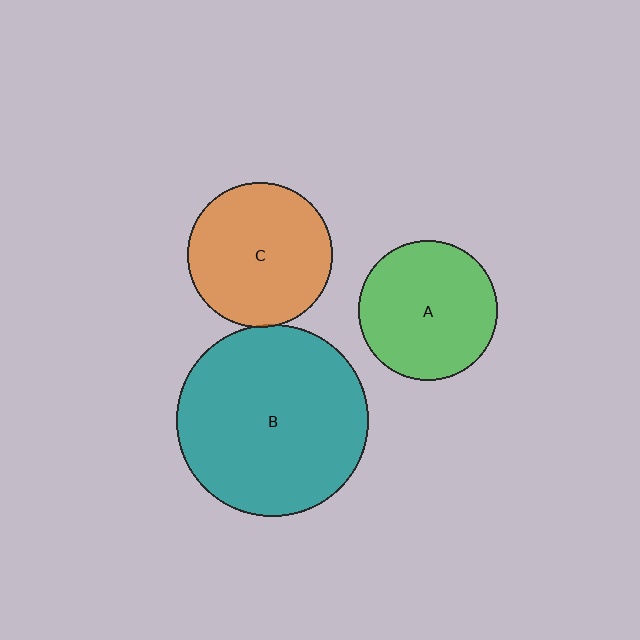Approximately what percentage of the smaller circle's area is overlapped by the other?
Approximately 5%.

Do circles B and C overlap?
Yes.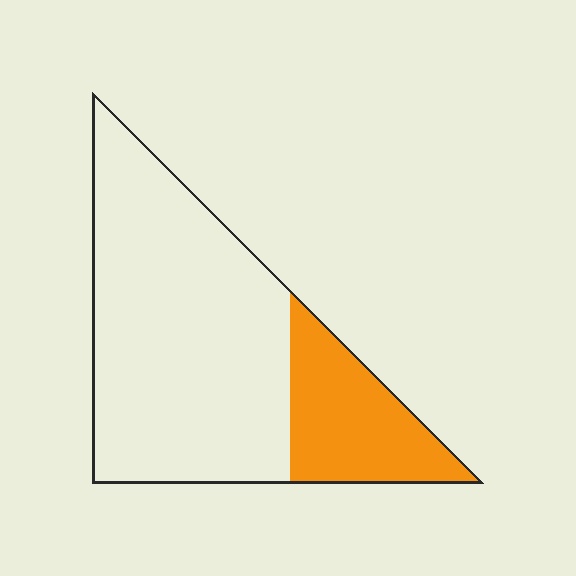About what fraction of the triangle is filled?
About one quarter (1/4).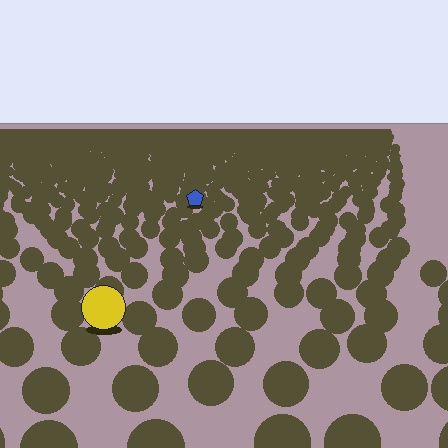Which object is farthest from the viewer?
The blue pentagon is farthest from the viewer. It appears smaller and the ground texture around it is denser.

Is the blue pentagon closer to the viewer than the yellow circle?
No. The yellow circle is closer — you can tell from the texture gradient: the ground texture is coarser near it.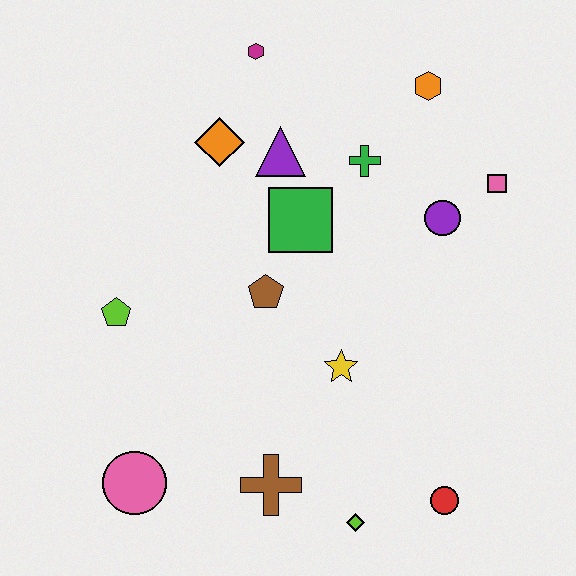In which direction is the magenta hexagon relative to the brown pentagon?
The magenta hexagon is above the brown pentagon.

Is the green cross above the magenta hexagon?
No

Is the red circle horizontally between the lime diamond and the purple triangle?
No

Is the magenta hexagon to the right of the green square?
No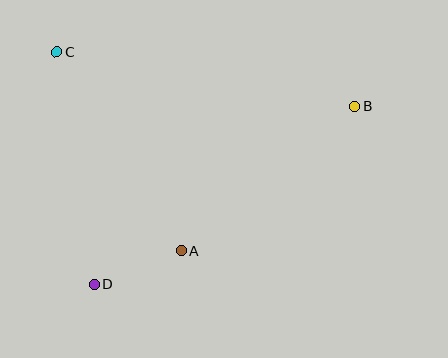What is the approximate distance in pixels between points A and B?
The distance between A and B is approximately 227 pixels.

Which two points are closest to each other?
Points A and D are closest to each other.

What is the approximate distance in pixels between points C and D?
The distance between C and D is approximately 235 pixels.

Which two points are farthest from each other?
Points B and D are farthest from each other.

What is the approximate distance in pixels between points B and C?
The distance between B and C is approximately 303 pixels.